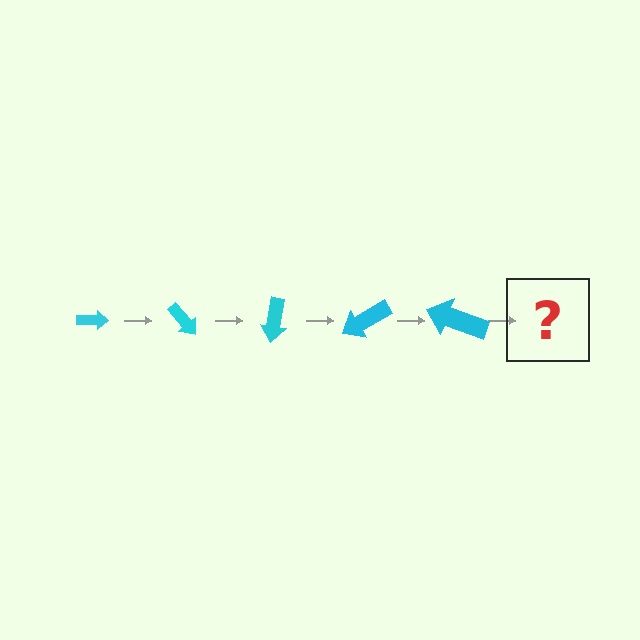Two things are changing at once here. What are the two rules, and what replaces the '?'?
The two rules are that the arrow grows larger each step and it rotates 50 degrees each step. The '?' should be an arrow, larger than the previous one and rotated 250 degrees from the start.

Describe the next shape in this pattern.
It should be an arrow, larger than the previous one and rotated 250 degrees from the start.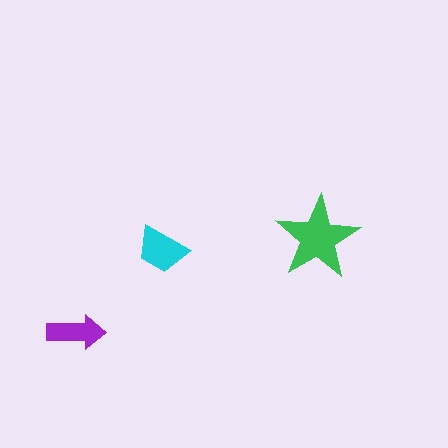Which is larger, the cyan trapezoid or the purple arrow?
The cyan trapezoid.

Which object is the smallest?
The purple arrow.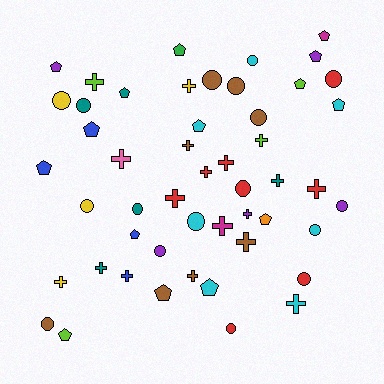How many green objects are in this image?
There is 1 green object.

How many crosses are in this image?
There are 18 crosses.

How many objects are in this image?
There are 50 objects.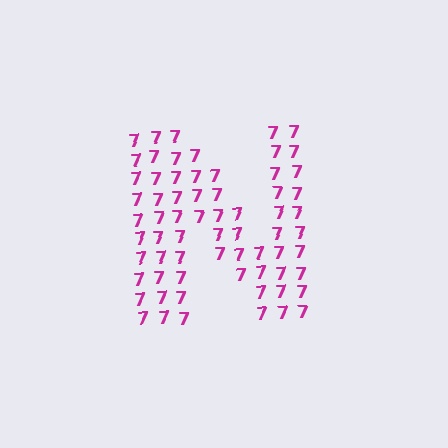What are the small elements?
The small elements are digit 7's.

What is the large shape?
The large shape is the letter N.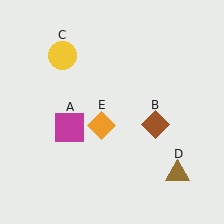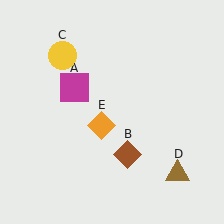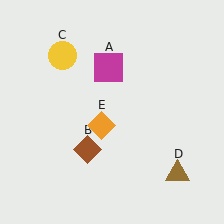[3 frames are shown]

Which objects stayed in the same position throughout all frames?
Yellow circle (object C) and brown triangle (object D) and orange diamond (object E) remained stationary.